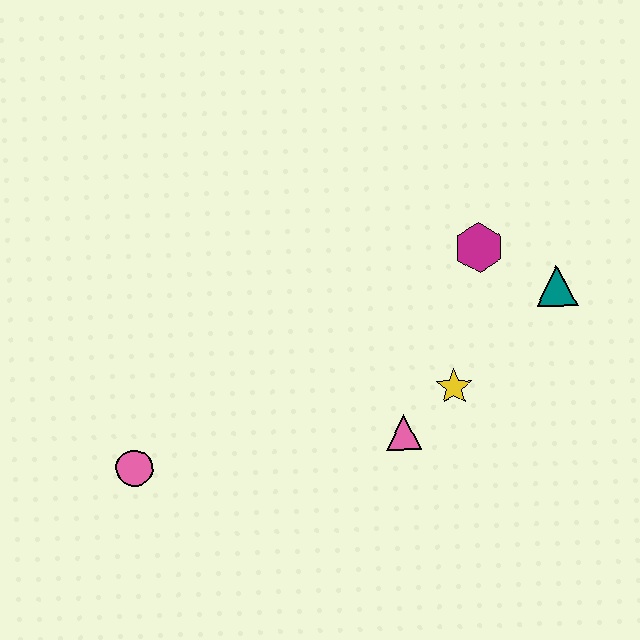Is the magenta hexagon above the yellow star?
Yes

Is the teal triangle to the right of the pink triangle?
Yes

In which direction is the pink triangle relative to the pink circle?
The pink triangle is to the right of the pink circle.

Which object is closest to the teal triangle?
The magenta hexagon is closest to the teal triangle.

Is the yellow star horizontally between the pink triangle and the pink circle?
No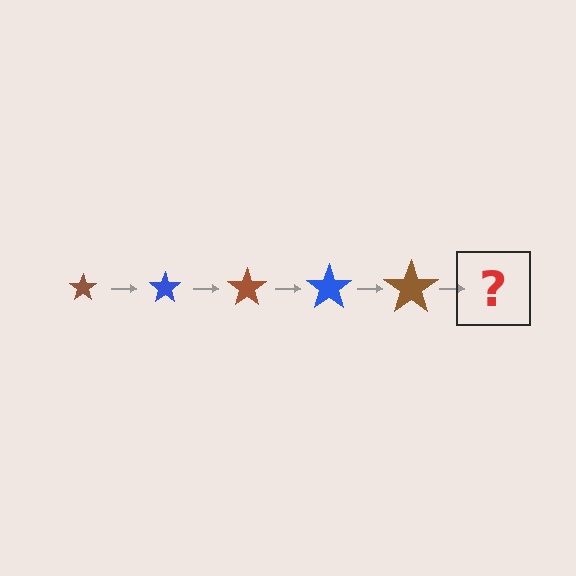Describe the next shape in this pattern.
It should be a blue star, larger than the previous one.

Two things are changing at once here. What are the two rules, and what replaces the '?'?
The two rules are that the star grows larger each step and the color cycles through brown and blue. The '?' should be a blue star, larger than the previous one.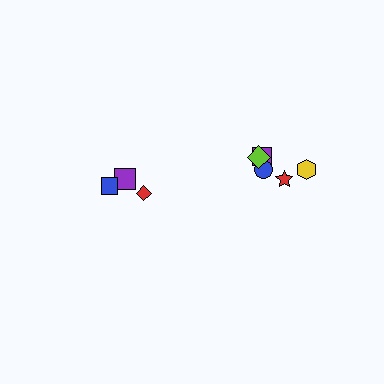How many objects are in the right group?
There are 5 objects.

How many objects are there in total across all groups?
There are 8 objects.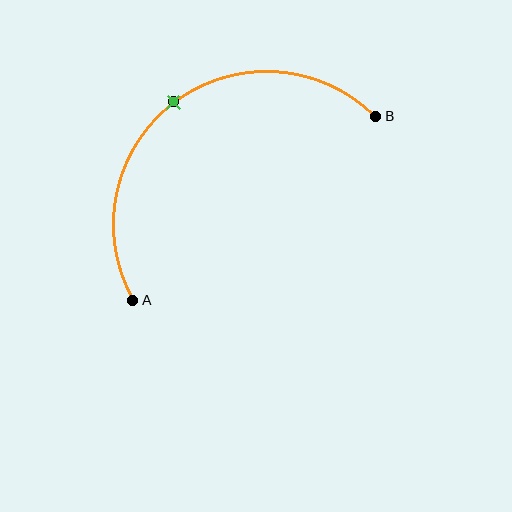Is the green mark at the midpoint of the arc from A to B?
Yes. The green mark lies on the arc at equal arc-length from both A and B — it is the arc midpoint.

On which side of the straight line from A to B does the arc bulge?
The arc bulges above and to the left of the straight line connecting A and B.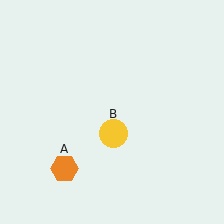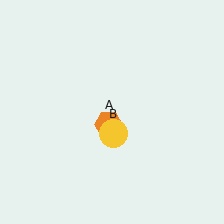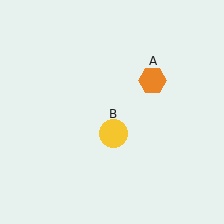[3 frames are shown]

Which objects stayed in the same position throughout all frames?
Yellow circle (object B) remained stationary.